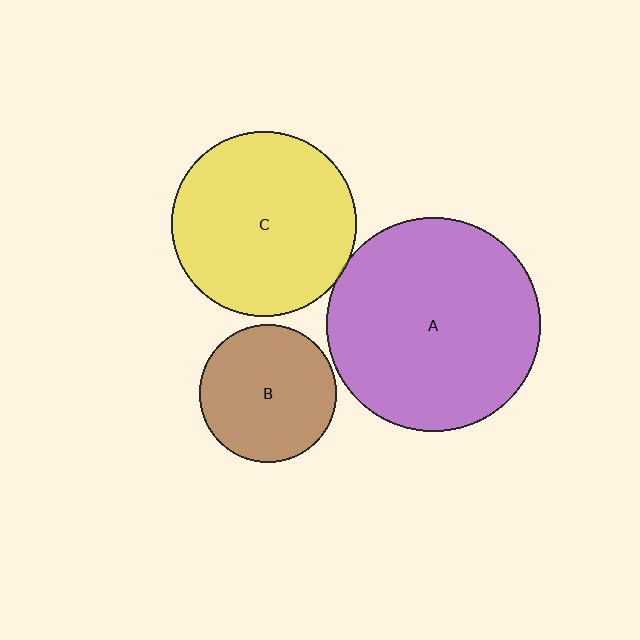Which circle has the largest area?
Circle A (purple).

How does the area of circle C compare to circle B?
Approximately 1.8 times.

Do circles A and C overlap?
Yes.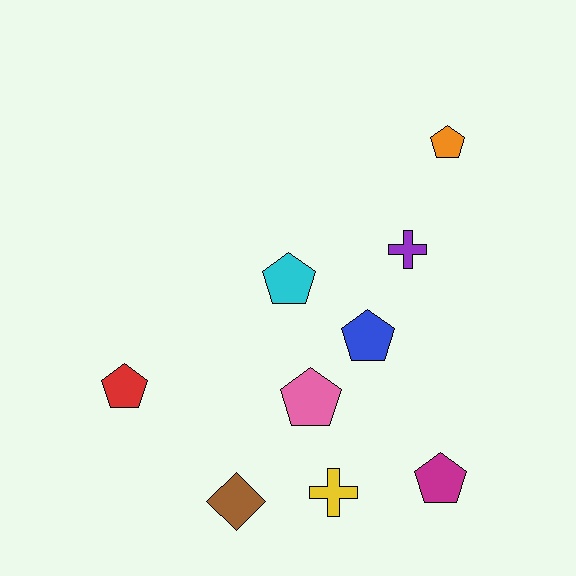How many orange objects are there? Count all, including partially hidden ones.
There is 1 orange object.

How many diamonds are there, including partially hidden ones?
There is 1 diamond.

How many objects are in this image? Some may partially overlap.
There are 9 objects.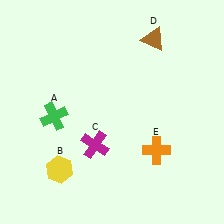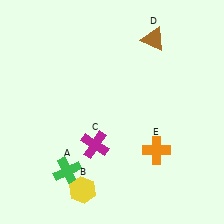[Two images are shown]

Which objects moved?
The objects that moved are: the green cross (A), the yellow hexagon (B).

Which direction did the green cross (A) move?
The green cross (A) moved down.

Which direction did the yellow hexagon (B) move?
The yellow hexagon (B) moved right.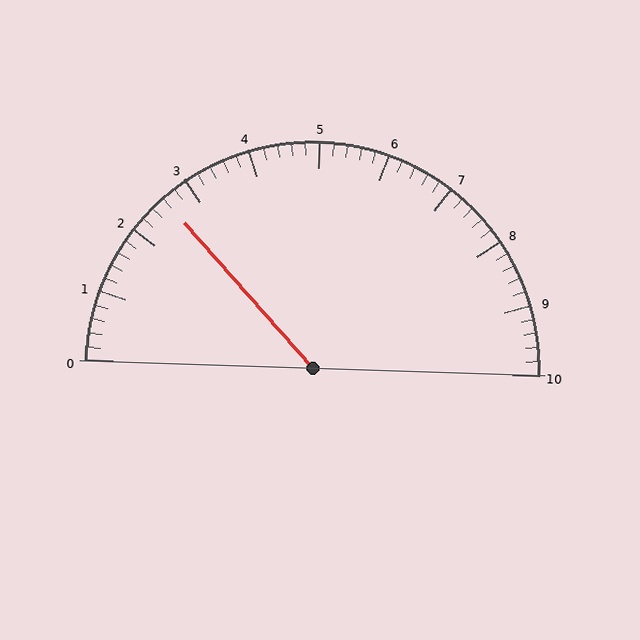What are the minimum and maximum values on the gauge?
The gauge ranges from 0 to 10.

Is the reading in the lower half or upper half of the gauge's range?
The reading is in the lower half of the range (0 to 10).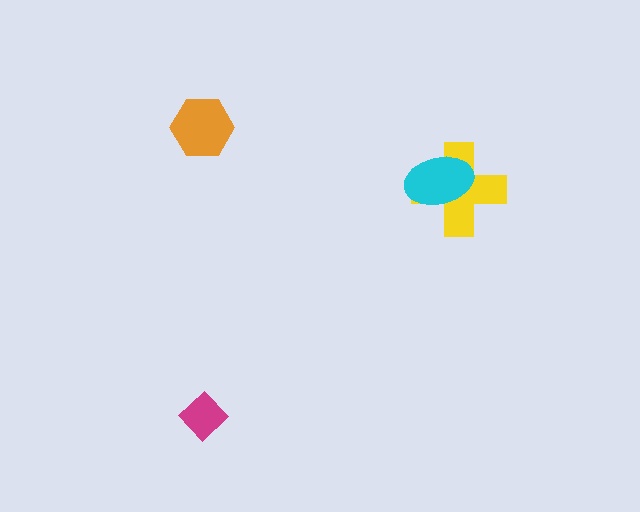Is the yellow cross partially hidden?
Yes, it is partially covered by another shape.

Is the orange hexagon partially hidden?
No, no other shape covers it.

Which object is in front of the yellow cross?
The cyan ellipse is in front of the yellow cross.